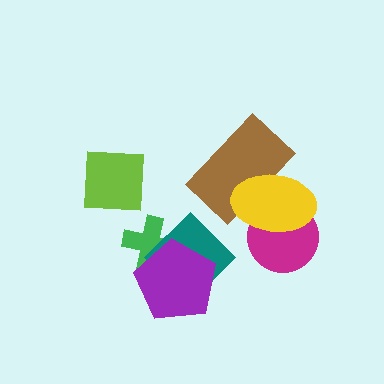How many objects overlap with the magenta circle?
1 object overlaps with the magenta circle.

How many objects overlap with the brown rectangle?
1 object overlaps with the brown rectangle.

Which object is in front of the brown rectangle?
The yellow ellipse is in front of the brown rectangle.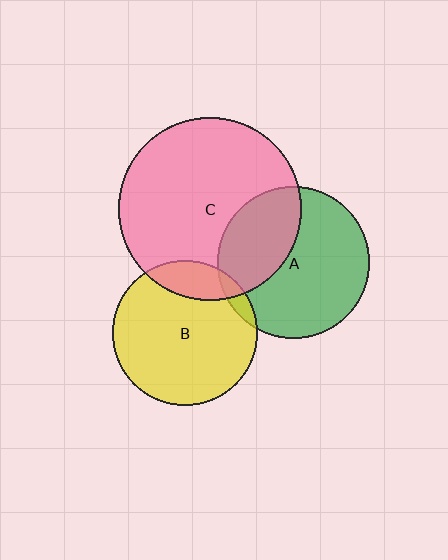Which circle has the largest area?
Circle C (pink).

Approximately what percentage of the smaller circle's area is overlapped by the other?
Approximately 15%.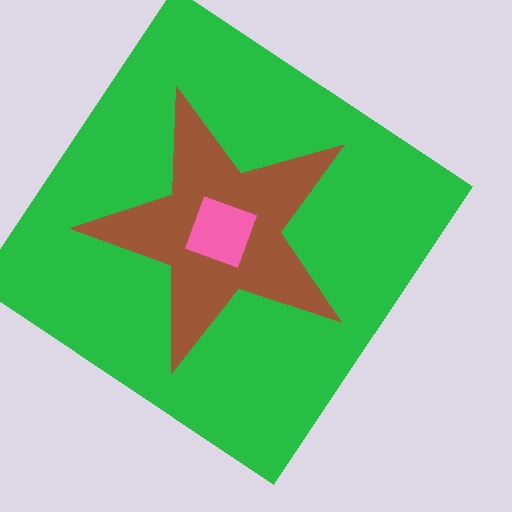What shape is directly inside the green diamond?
The brown star.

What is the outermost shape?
The green diamond.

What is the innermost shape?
The pink diamond.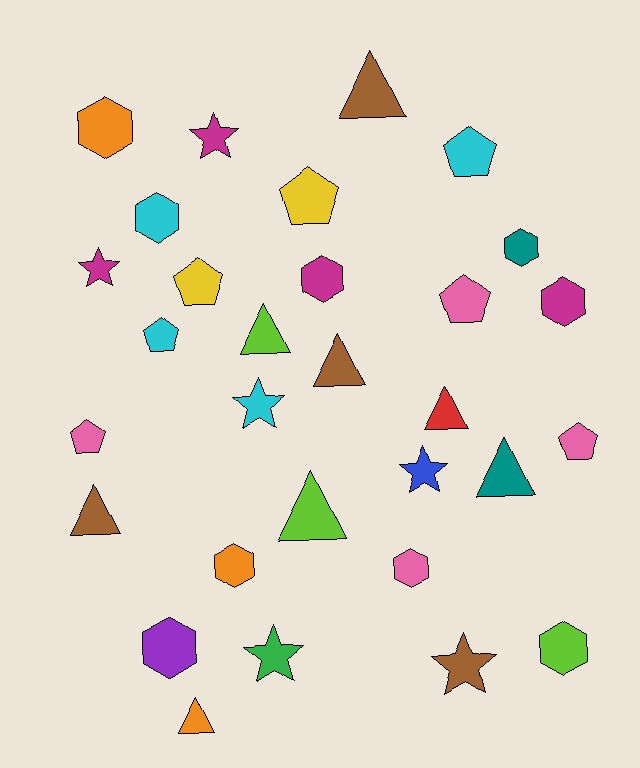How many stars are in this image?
There are 6 stars.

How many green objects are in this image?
There is 1 green object.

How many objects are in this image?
There are 30 objects.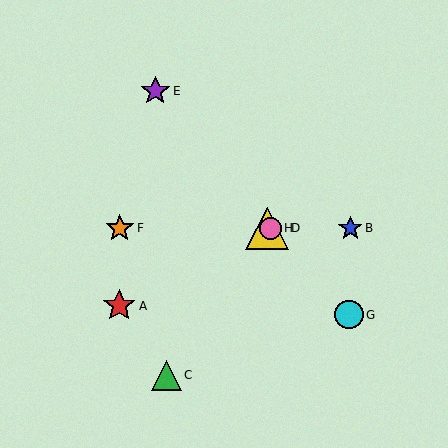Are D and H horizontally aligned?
Yes, both are at y≈228.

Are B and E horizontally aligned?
No, B is at y≈228 and E is at y≈91.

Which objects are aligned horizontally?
Objects B, D, F, H are aligned horizontally.